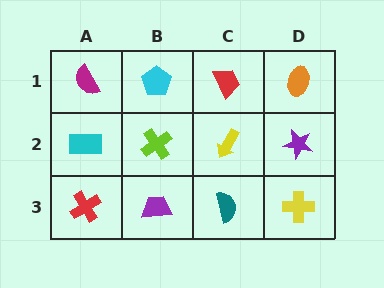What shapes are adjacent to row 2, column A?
A magenta semicircle (row 1, column A), a red cross (row 3, column A), a lime cross (row 2, column B).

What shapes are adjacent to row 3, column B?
A lime cross (row 2, column B), a red cross (row 3, column A), a teal semicircle (row 3, column C).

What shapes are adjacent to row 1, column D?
A purple star (row 2, column D), a red trapezoid (row 1, column C).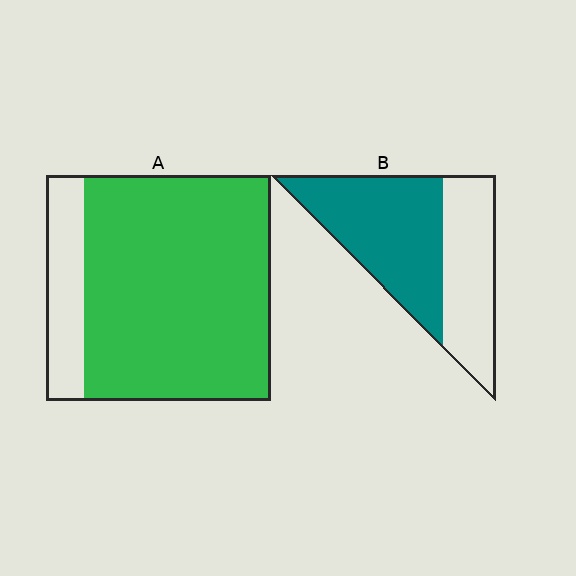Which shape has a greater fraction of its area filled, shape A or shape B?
Shape A.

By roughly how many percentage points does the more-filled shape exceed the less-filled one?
By roughly 25 percentage points (A over B).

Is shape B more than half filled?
Yes.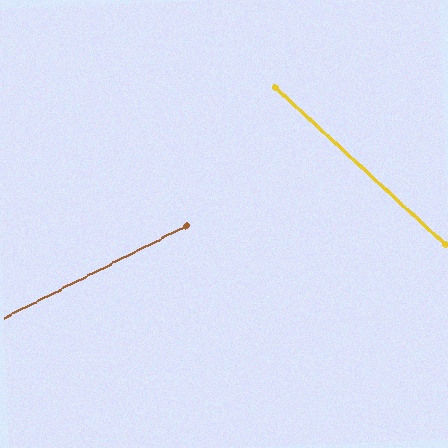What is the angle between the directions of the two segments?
Approximately 69 degrees.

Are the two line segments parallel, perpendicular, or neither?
Neither parallel nor perpendicular — they differ by about 69°.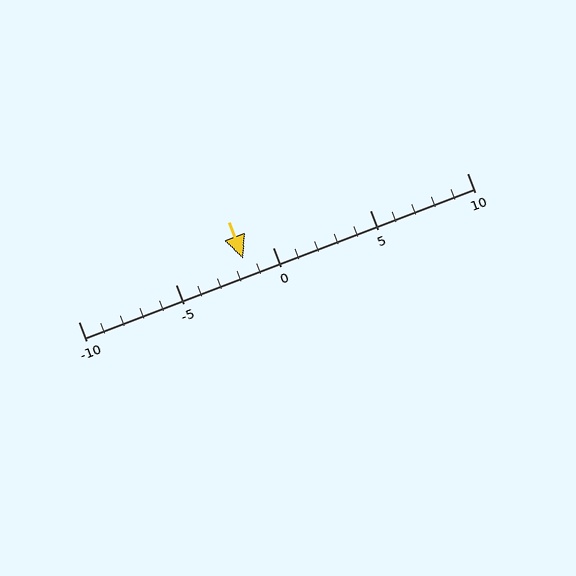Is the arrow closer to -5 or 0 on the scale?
The arrow is closer to 0.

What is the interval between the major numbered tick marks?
The major tick marks are spaced 5 units apart.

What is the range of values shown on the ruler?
The ruler shows values from -10 to 10.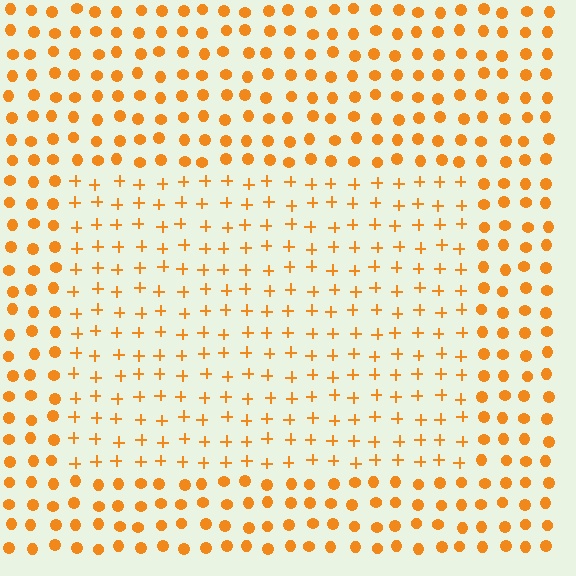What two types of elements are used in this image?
The image uses plus signs inside the rectangle region and circles outside it.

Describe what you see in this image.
The image is filled with small orange elements arranged in a uniform grid. A rectangle-shaped region contains plus signs, while the surrounding area contains circles. The boundary is defined purely by the change in element shape.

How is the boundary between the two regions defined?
The boundary is defined by a change in element shape: plus signs inside vs. circles outside. All elements share the same color and spacing.